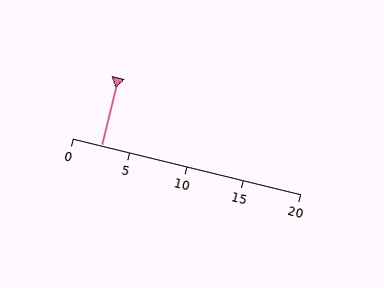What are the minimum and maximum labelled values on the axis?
The axis runs from 0 to 20.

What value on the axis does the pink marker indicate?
The marker indicates approximately 2.5.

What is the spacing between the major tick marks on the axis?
The major ticks are spaced 5 apart.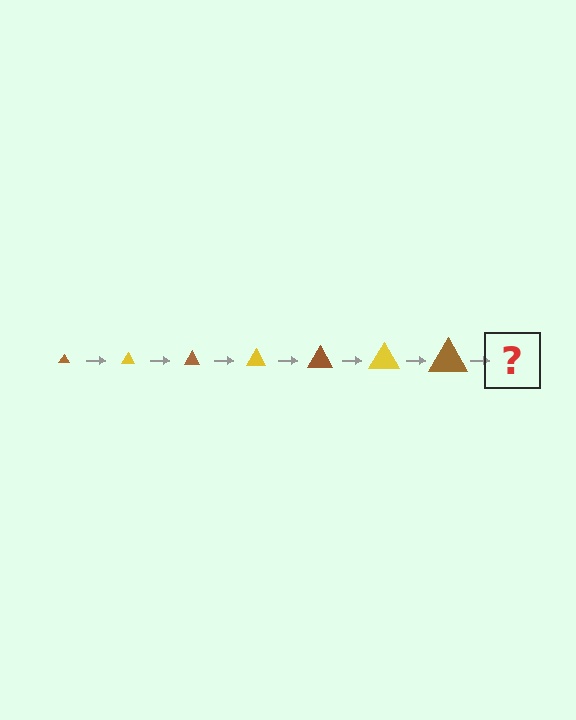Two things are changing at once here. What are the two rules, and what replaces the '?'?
The two rules are that the triangle grows larger each step and the color cycles through brown and yellow. The '?' should be a yellow triangle, larger than the previous one.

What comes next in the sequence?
The next element should be a yellow triangle, larger than the previous one.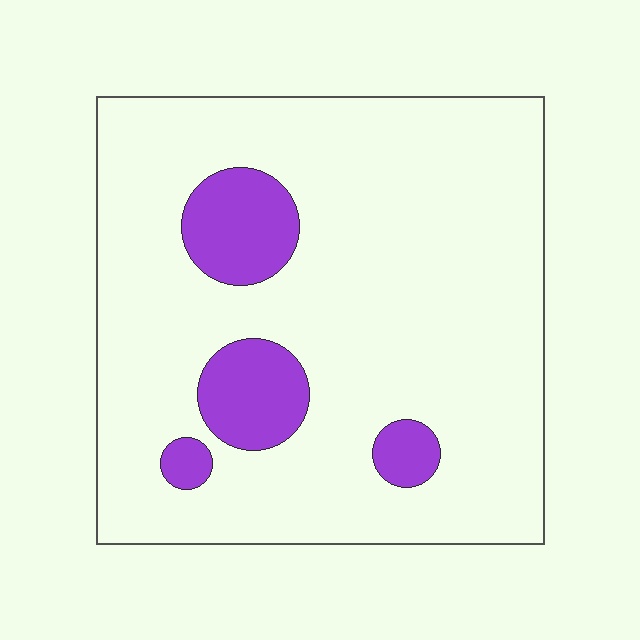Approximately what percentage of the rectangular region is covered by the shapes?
Approximately 15%.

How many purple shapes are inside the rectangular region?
4.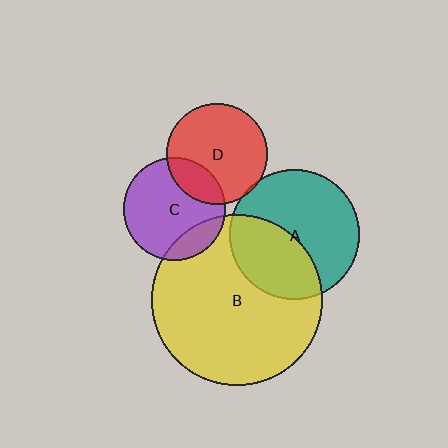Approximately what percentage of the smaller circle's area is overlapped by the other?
Approximately 40%.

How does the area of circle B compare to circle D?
Approximately 2.8 times.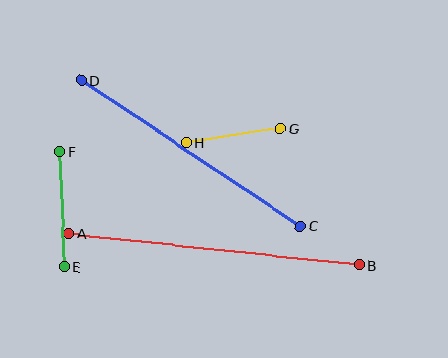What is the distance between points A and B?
The distance is approximately 292 pixels.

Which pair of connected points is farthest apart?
Points A and B are farthest apart.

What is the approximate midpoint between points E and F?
The midpoint is at approximately (62, 210) pixels.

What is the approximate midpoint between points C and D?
The midpoint is at approximately (191, 153) pixels.